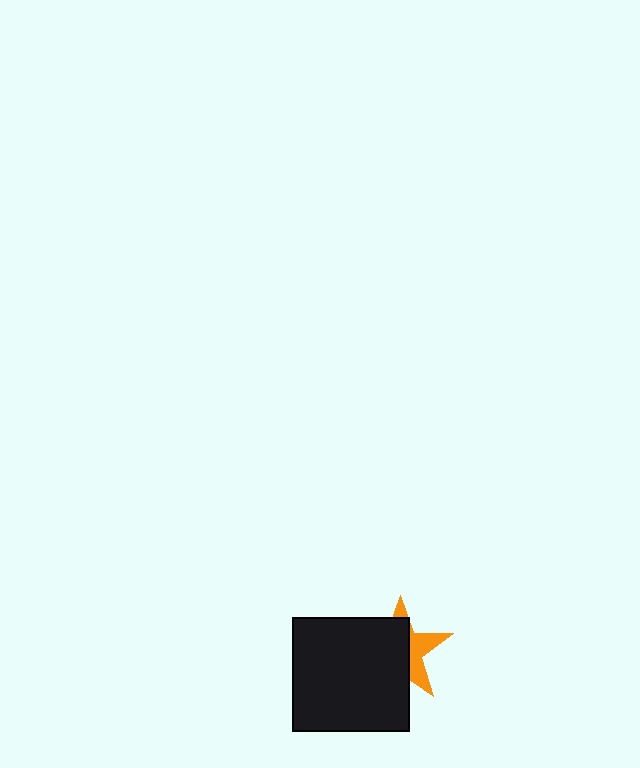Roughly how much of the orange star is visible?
A small part of it is visible (roughly 38%).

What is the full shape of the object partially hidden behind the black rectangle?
The partially hidden object is an orange star.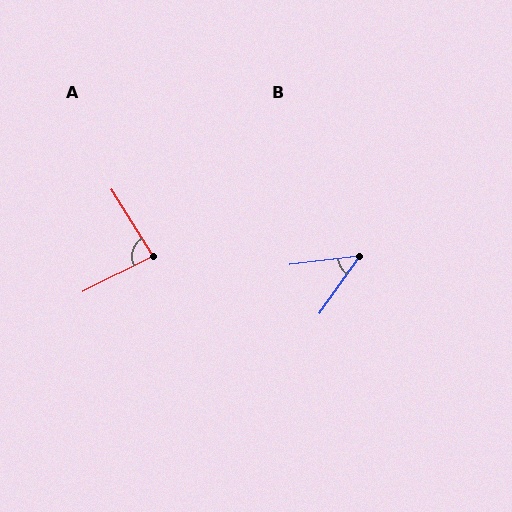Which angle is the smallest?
B, at approximately 48 degrees.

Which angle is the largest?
A, at approximately 85 degrees.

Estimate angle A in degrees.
Approximately 85 degrees.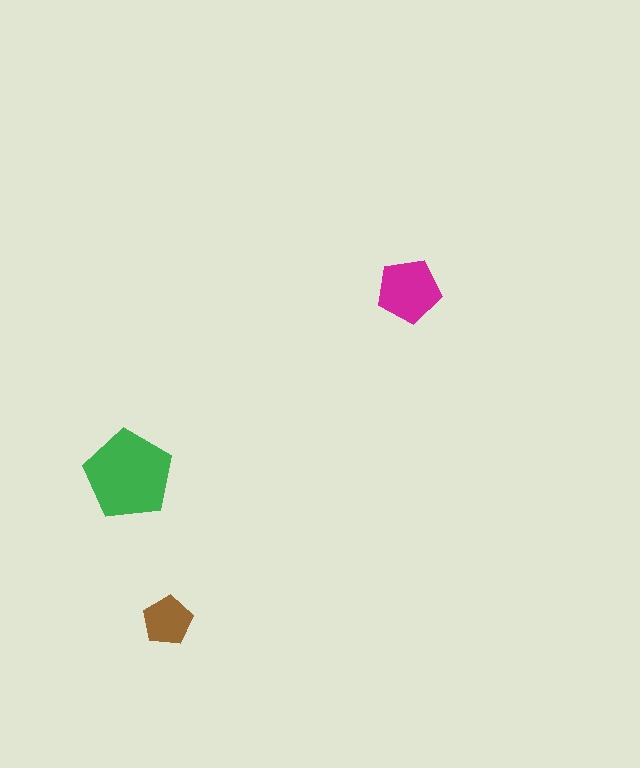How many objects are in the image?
There are 3 objects in the image.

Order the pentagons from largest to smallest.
the green one, the magenta one, the brown one.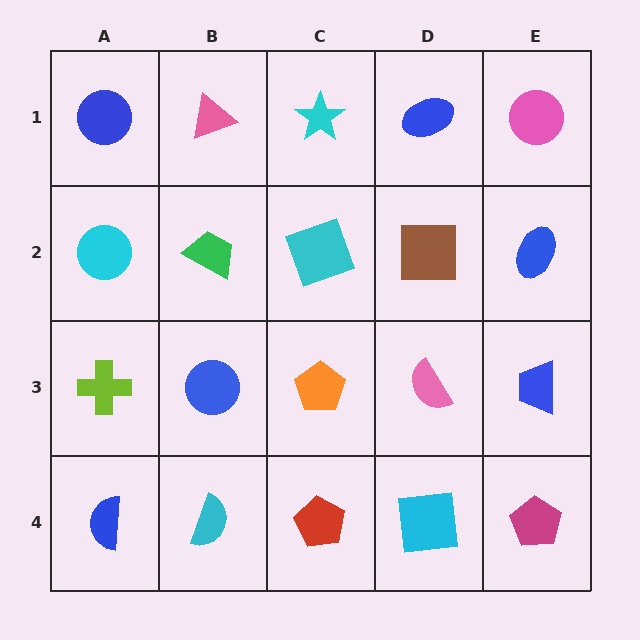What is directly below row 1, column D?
A brown square.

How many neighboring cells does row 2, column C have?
4.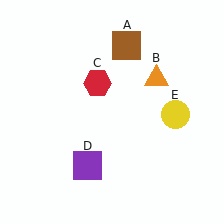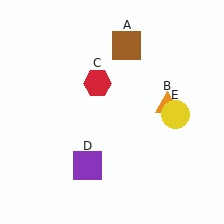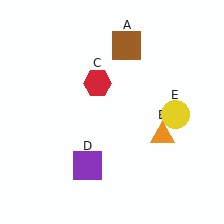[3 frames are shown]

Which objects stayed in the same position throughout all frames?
Brown square (object A) and red hexagon (object C) and purple square (object D) and yellow circle (object E) remained stationary.